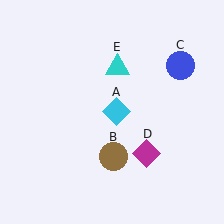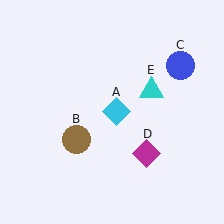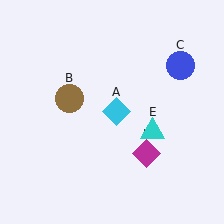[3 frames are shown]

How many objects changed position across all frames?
2 objects changed position: brown circle (object B), cyan triangle (object E).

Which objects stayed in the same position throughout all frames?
Cyan diamond (object A) and blue circle (object C) and magenta diamond (object D) remained stationary.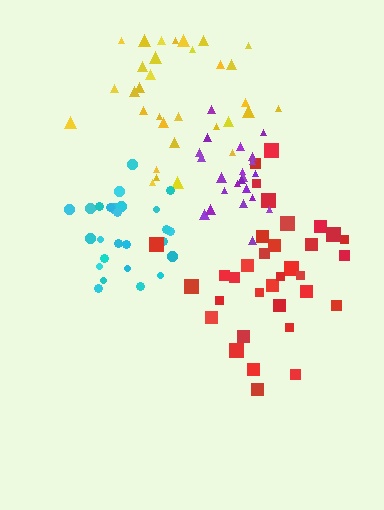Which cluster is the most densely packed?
Purple.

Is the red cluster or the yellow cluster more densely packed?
Yellow.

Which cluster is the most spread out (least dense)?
Red.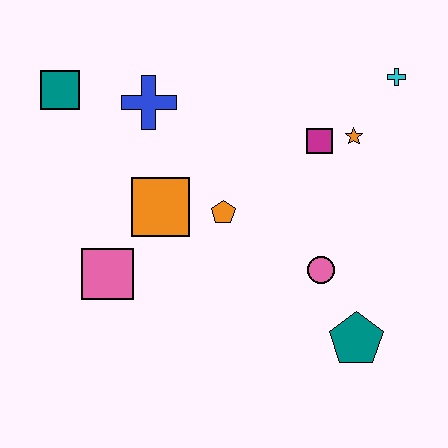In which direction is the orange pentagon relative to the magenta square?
The orange pentagon is to the left of the magenta square.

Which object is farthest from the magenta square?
The teal square is farthest from the magenta square.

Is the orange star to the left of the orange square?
No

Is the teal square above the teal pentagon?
Yes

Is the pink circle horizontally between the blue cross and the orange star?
Yes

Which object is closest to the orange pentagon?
The orange square is closest to the orange pentagon.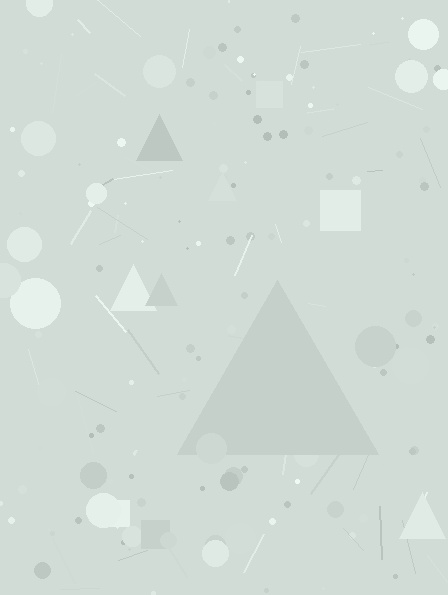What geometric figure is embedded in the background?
A triangle is embedded in the background.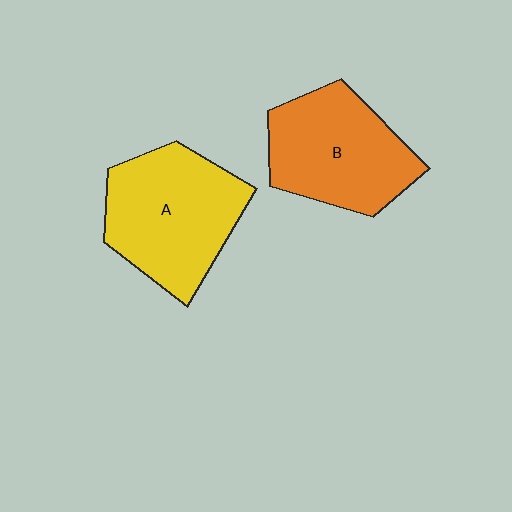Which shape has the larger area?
Shape A (yellow).